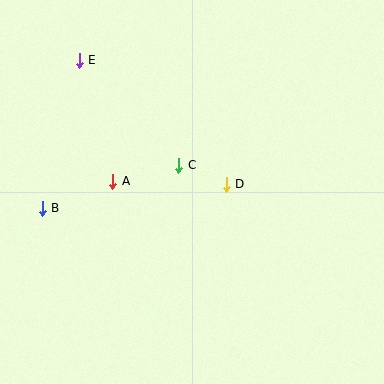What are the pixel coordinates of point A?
Point A is at (113, 181).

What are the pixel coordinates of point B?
Point B is at (42, 208).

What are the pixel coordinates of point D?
Point D is at (226, 184).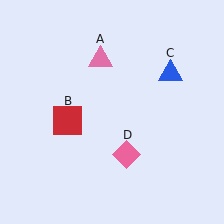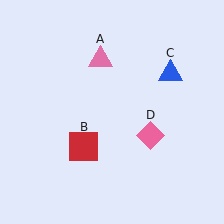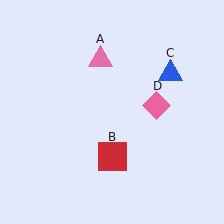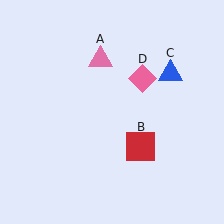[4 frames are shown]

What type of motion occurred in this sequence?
The red square (object B), pink diamond (object D) rotated counterclockwise around the center of the scene.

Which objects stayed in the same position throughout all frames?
Pink triangle (object A) and blue triangle (object C) remained stationary.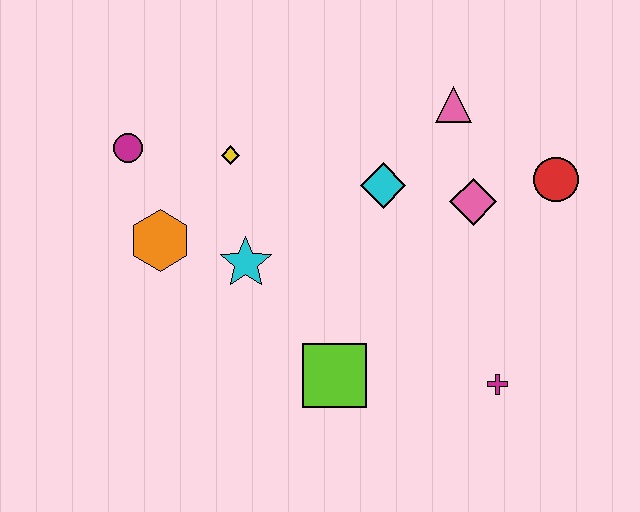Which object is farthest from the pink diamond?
The magenta circle is farthest from the pink diamond.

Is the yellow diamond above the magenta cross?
Yes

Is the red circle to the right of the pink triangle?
Yes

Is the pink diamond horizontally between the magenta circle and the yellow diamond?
No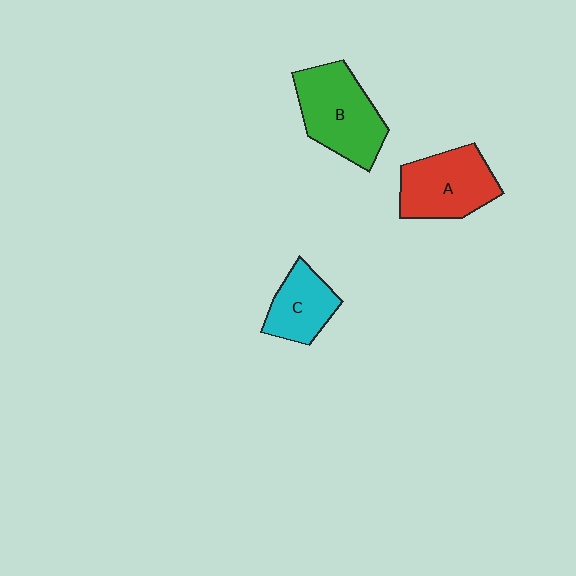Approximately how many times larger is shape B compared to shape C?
Approximately 1.6 times.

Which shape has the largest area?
Shape B (green).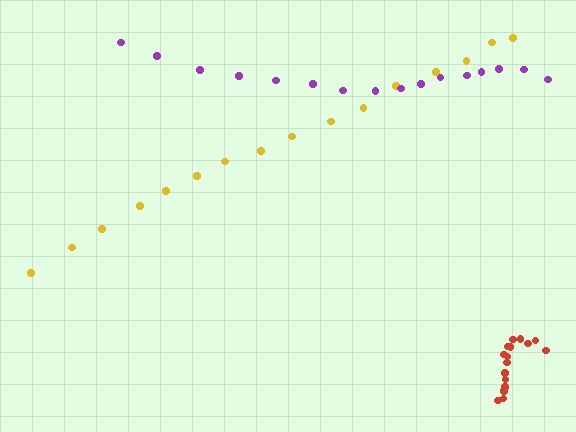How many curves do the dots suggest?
There are 3 distinct paths.